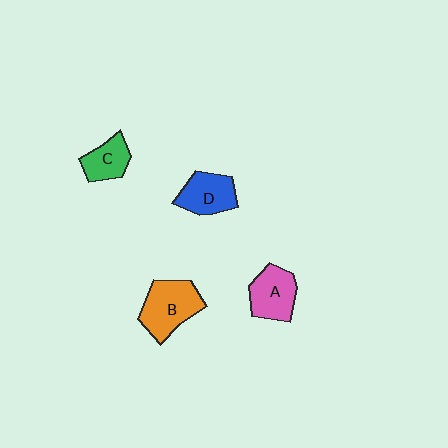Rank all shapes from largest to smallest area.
From largest to smallest: B (orange), A (pink), D (blue), C (green).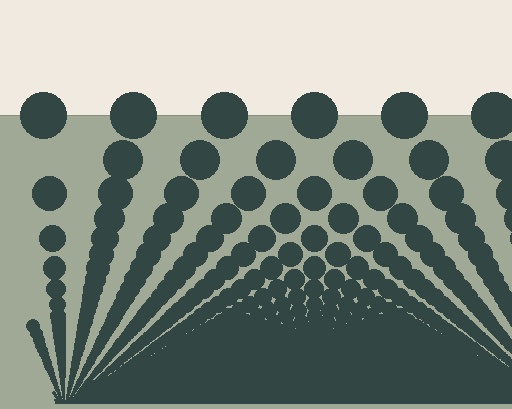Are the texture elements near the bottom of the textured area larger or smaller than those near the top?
Smaller. The gradient is inverted — elements near the bottom are smaller and denser.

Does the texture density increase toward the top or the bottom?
Density increases toward the bottom.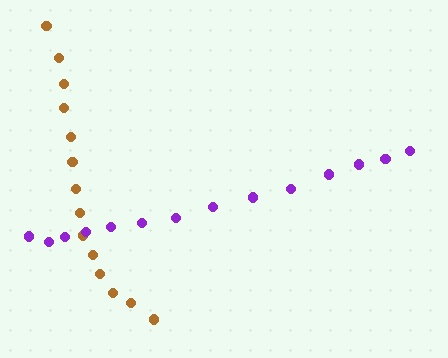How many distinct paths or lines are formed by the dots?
There are 2 distinct paths.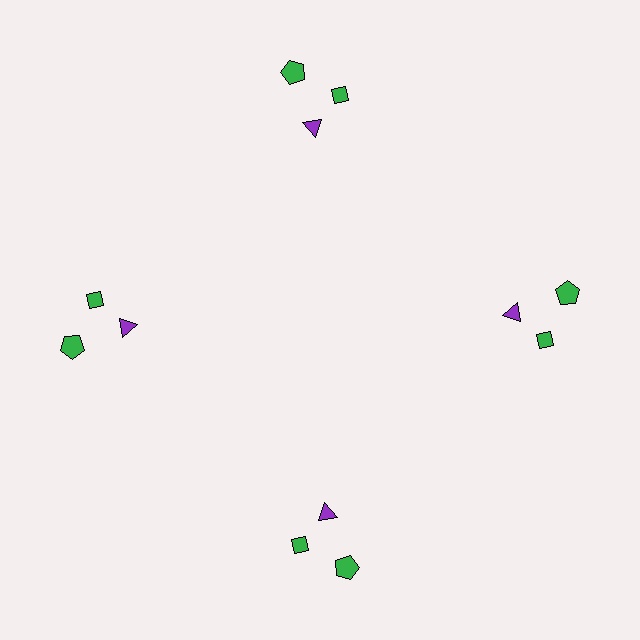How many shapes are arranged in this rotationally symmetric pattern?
There are 12 shapes, arranged in 4 groups of 3.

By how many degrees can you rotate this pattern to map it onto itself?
The pattern maps onto itself every 90 degrees of rotation.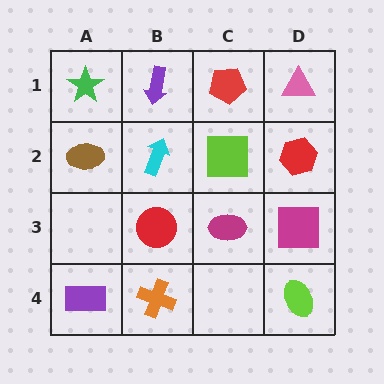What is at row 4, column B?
An orange cross.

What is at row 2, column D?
A red hexagon.